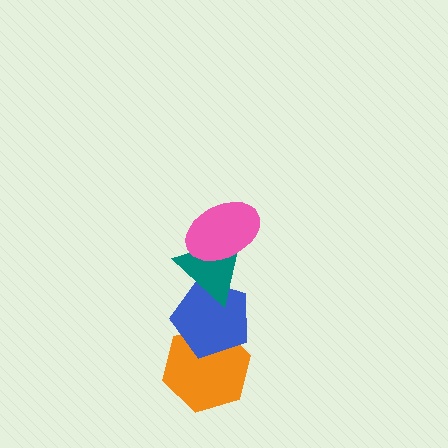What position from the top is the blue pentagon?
The blue pentagon is 3rd from the top.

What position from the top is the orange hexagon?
The orange hexagon is 4th from the top.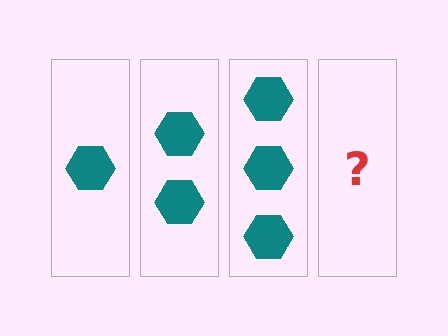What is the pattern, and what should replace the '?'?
The pattern is that each step adds one more hexagon. The '?' should be 4 hexagons.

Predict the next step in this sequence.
The next step is 4 hexagons.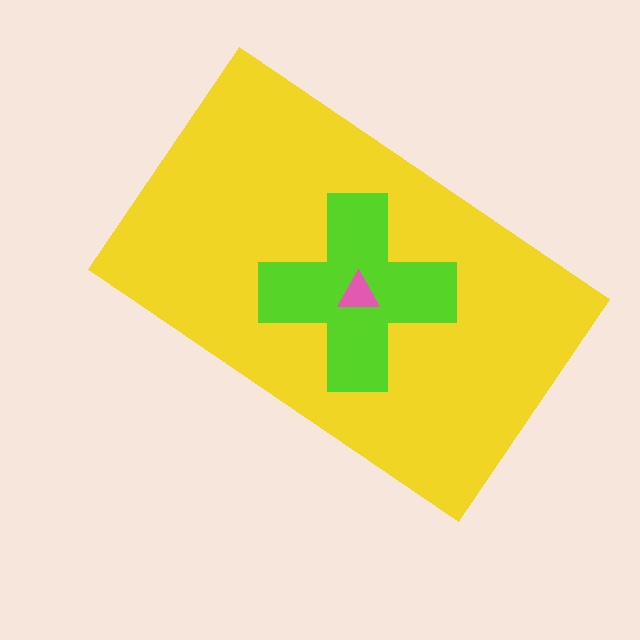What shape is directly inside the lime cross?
The pink triangle.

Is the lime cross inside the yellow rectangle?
Yes.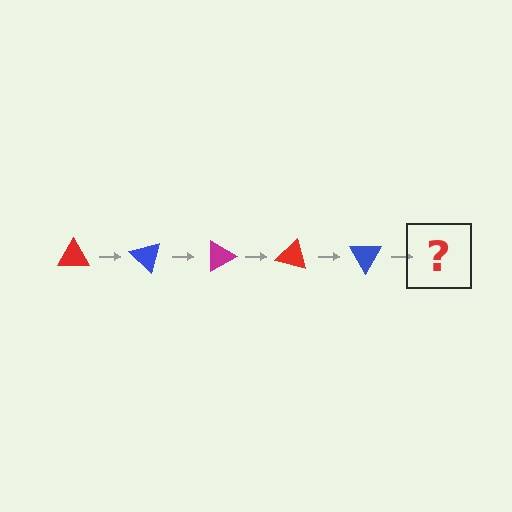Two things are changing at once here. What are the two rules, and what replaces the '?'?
The two rules are that it rotates 45 degrees each step and the color cycles through red, blue, and magenta. The '?' should be a magenta triangle, rotated 225 degrees from the start.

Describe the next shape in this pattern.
It should be a magenta triangle, rotated 225 degrees from the start.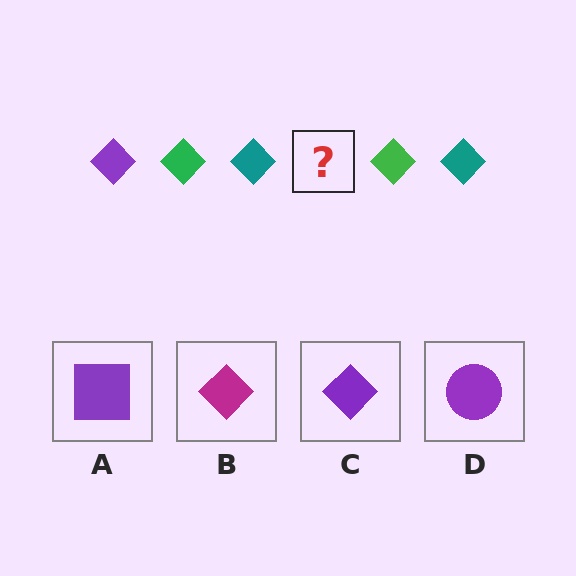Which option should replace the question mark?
Option C.